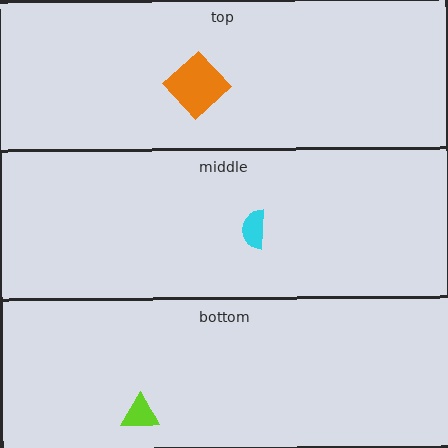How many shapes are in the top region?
1.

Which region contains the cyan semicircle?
The middle region.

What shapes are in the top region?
The orange diamond.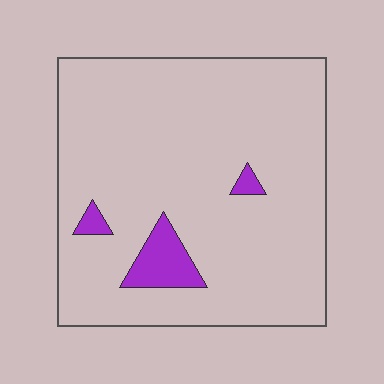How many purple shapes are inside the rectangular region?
3.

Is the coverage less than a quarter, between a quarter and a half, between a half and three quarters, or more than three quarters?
Less than a quarter.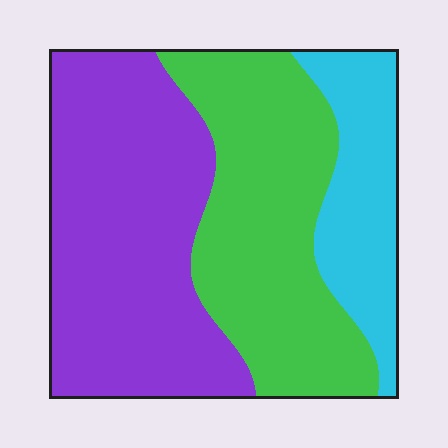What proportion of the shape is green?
Green takes up between a third and a half of the shape.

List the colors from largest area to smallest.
From largest to smallest: purple, green, cyan.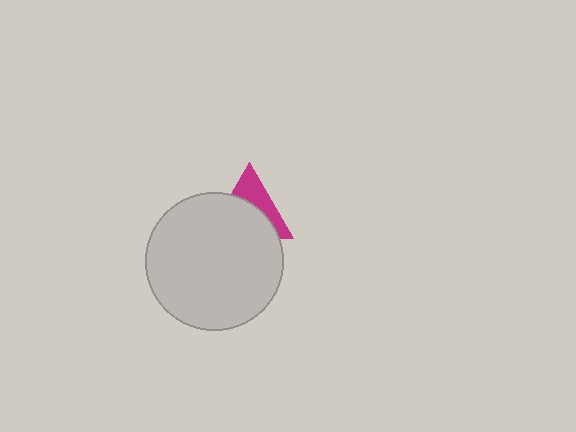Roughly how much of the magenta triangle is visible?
A small part of it is visible (roughly 40%).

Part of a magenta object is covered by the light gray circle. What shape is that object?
It is a triangle.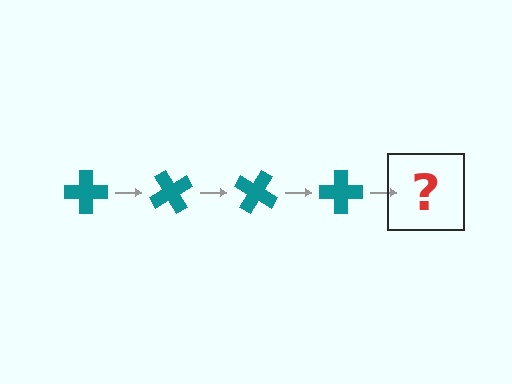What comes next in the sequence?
The next element should be a teal cross rotated 240 degrees.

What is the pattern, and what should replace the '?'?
The pattern is that the cross rotates 60 degrees each step. The '?' should be a teal cross rotated 240 degrees.